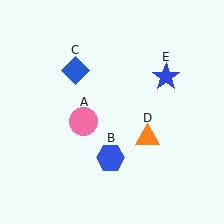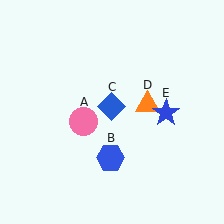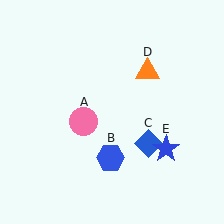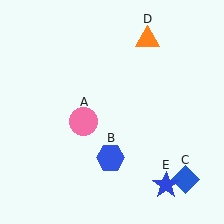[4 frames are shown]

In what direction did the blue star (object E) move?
The blue star (object E) moved down.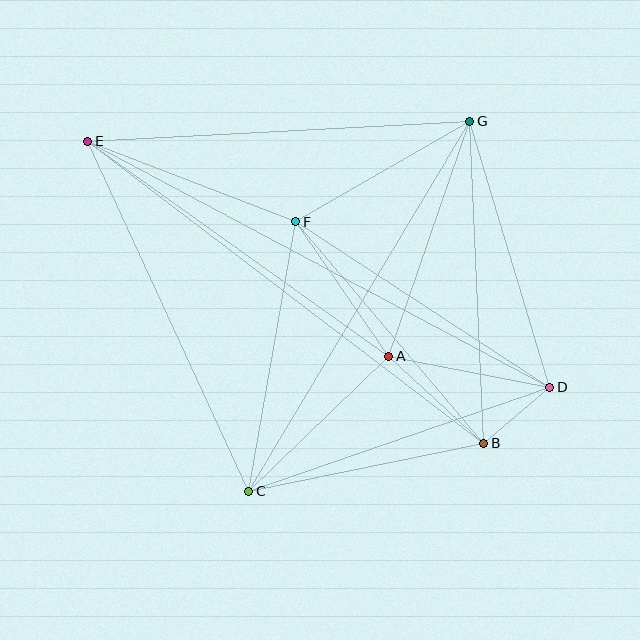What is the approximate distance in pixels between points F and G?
The distance between F and G is approximately 201 pixels.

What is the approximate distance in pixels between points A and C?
The distance between A and C is approximately 194 pixels.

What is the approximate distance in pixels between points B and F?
The distance between B and F is approximately 291 pixels.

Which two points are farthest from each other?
Points D and E are farthest from each other.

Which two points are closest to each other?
Points B and D are closest to each other.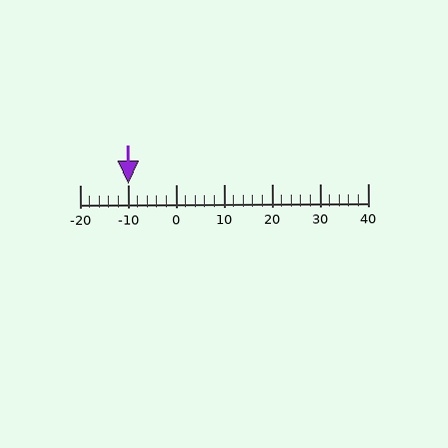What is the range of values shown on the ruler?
The ruler shows values from -20 to 40.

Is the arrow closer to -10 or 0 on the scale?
The arrow is closer to -10.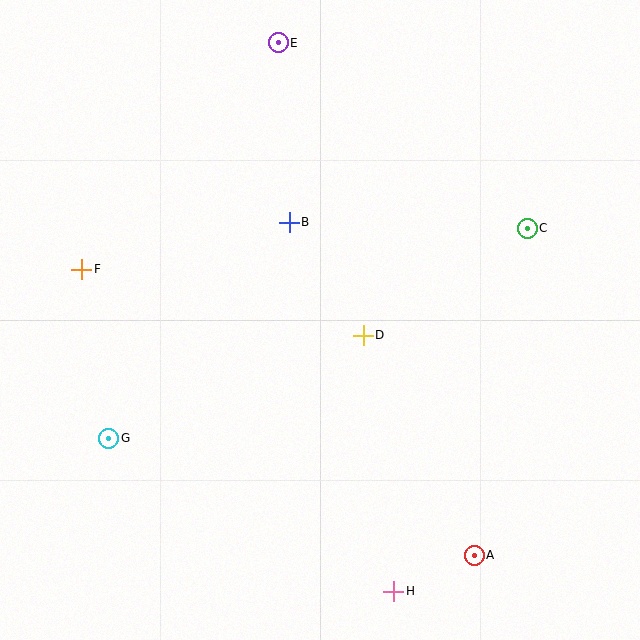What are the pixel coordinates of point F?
Point F is at (82, 269).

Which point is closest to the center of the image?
Point D at (363, 335) is closest to the center.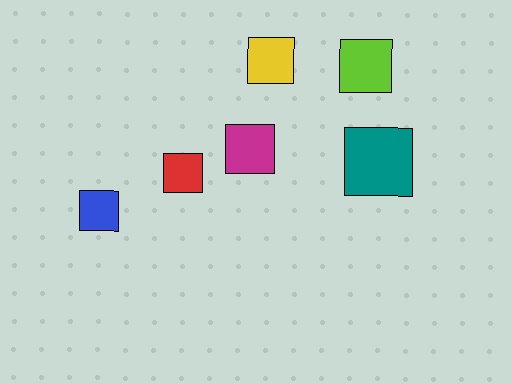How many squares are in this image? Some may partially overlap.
There are 6 squares.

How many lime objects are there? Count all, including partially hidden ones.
There is 1 lime object.